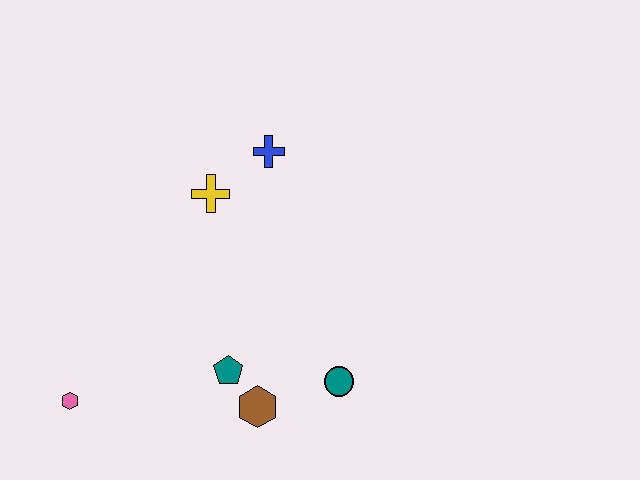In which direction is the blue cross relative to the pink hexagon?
The blue cross is above the pink hexagon.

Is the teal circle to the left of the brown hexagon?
No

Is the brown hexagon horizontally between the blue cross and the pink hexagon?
Yes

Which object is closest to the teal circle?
The brown hexagon is closest to the teal circle.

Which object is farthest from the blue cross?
The pink hexagon is farthest from the blue cross.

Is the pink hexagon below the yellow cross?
Yes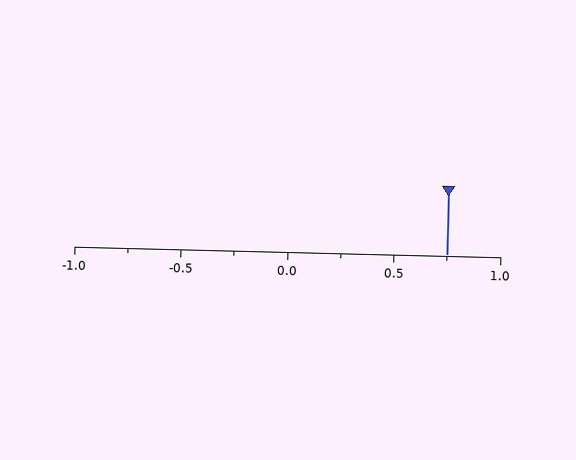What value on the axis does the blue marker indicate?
The marker indicates approximately 0.75.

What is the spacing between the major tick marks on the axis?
The major ticks are spaced 0.5 apart.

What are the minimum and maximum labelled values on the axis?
The axis runs from -1.0 to 1.0.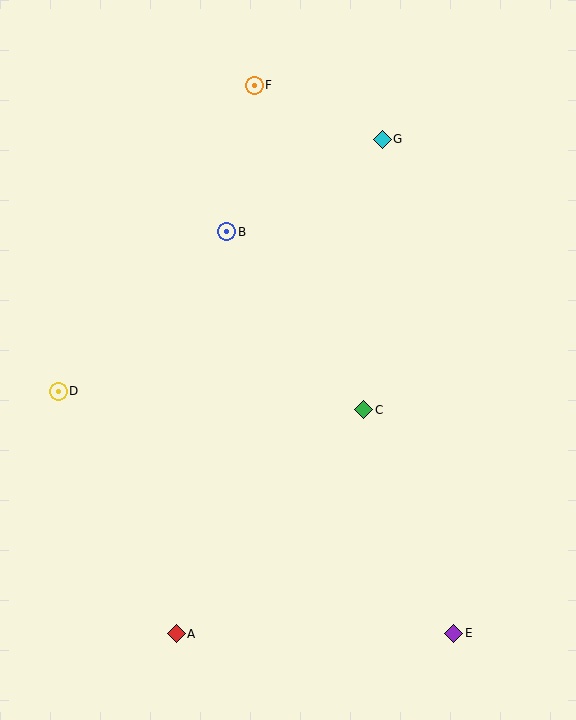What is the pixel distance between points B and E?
The distance between B and E is 461 pixels.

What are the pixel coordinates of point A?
Point A is at (176, 634).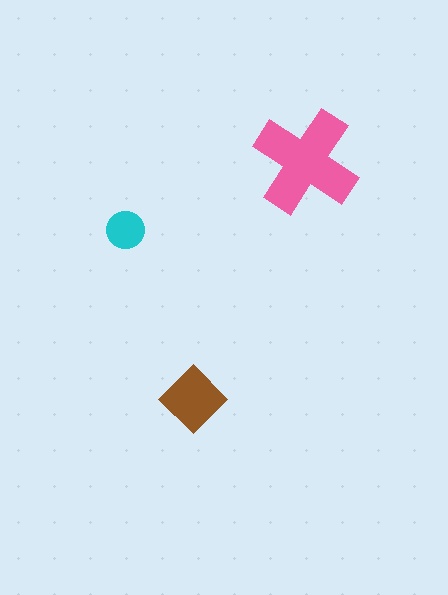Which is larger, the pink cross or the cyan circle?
The pink cross.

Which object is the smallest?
The cyan circle.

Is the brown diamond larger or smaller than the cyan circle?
Larger.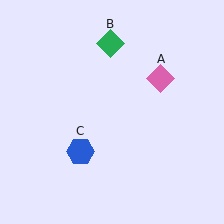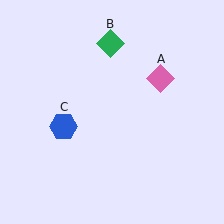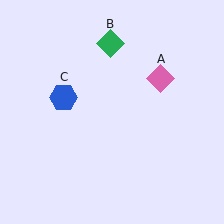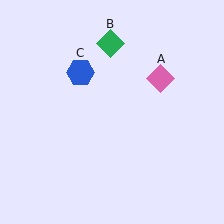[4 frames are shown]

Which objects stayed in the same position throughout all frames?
Pink diamond (object A) and green diamond (object B) remained stationary.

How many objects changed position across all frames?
1 object changed position: blue hexagon (object C).